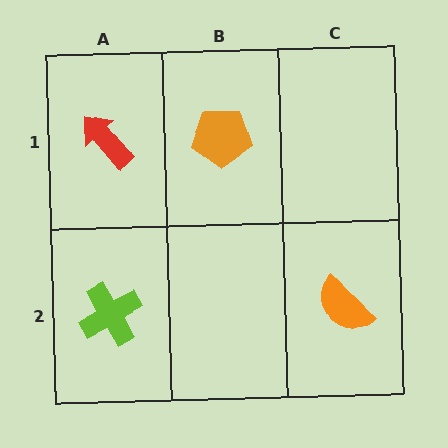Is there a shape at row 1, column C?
No, that cell is empty.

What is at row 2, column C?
An orange semicircle.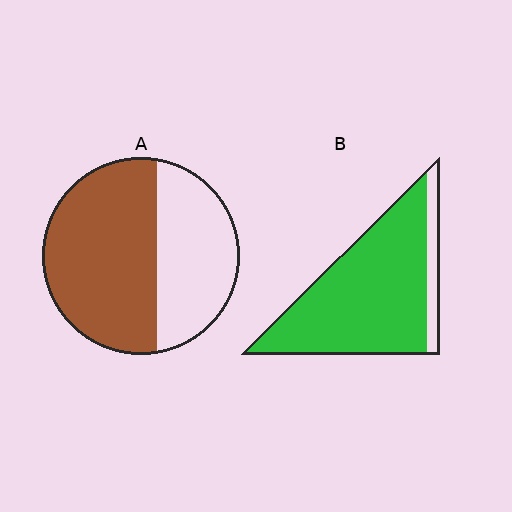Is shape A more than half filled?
Yes.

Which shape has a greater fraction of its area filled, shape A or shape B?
Shape B.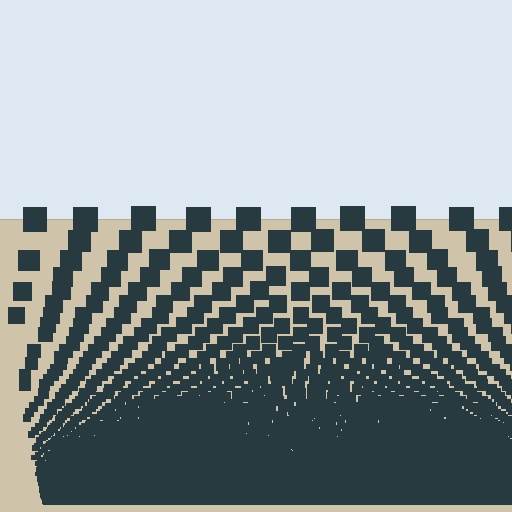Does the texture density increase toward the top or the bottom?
Density increases toward the bottom.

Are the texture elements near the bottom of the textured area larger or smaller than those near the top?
Smaller. The gradient is inverted — elements near the bottom are smaller and denser.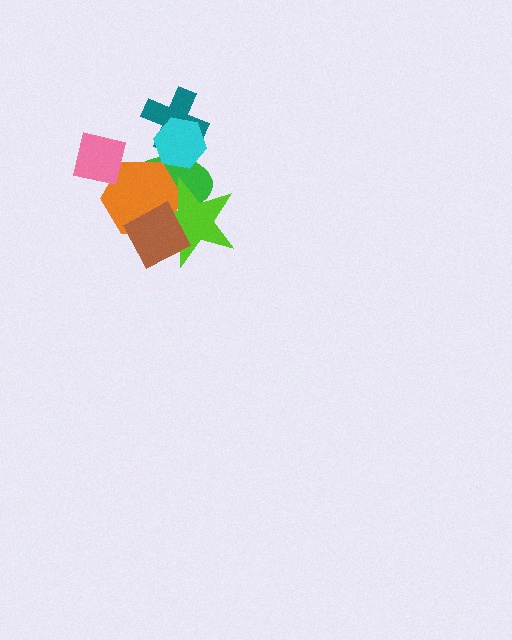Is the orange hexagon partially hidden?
Yes, it is partially covered by another shape.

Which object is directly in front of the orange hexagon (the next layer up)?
The lime star is directly in front of the orange hexagon.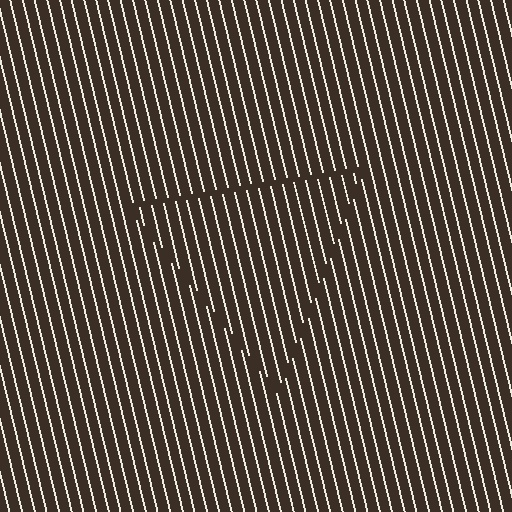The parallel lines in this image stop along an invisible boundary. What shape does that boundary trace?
An illusory triangle. The interior of the shape contains the same grating, shifted by half a period — the contour is defined by the phase discontinuity where line-ends from the inner and outer gratings abut.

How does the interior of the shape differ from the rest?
The interior of the shape contains the same grating, shifted by half a period — the contour is defined by the phase discontinuity where line-ends from the inner and outer gratings abut.